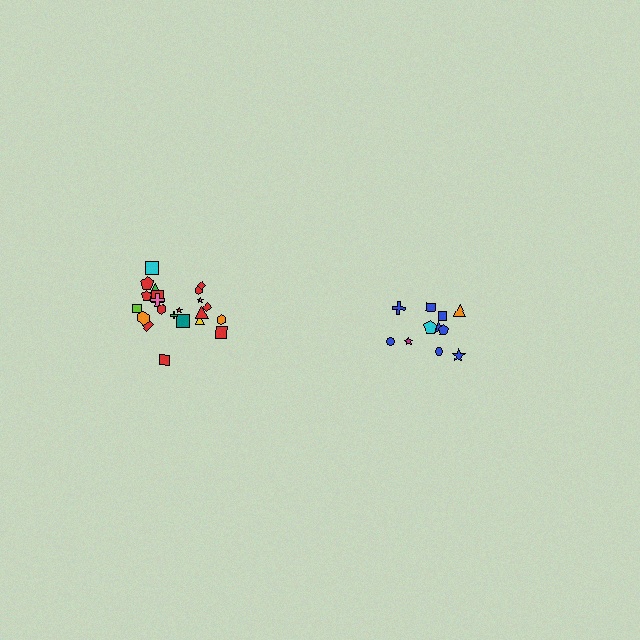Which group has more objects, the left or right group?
The left group.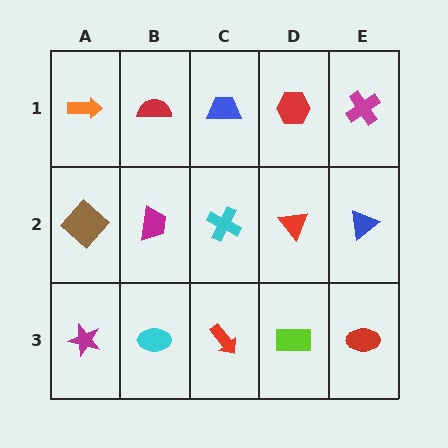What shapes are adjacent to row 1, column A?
A brown diamond (row 2, column A), a red semicircle (row 1, column B).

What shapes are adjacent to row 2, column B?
A red semicircle (row 1, column B), a cyan ellipse (row 3, column B), a brown diamond (row 2, column A), a cyan cross (row 2, column C).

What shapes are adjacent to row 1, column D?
A red triangle (row 2, column D), a blue trapezoid (row 1, column C), a magenta cross (row 1, column E).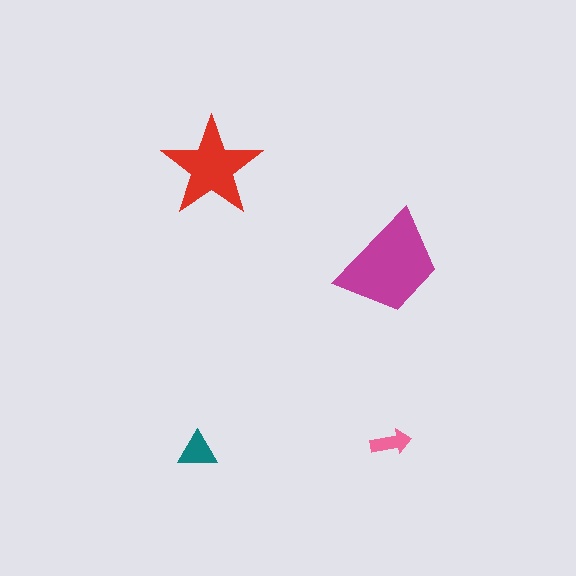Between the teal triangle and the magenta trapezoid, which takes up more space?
The magenta trapezoid.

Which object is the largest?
The magenta trapezoid.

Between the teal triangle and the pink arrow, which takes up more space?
The teal triangle.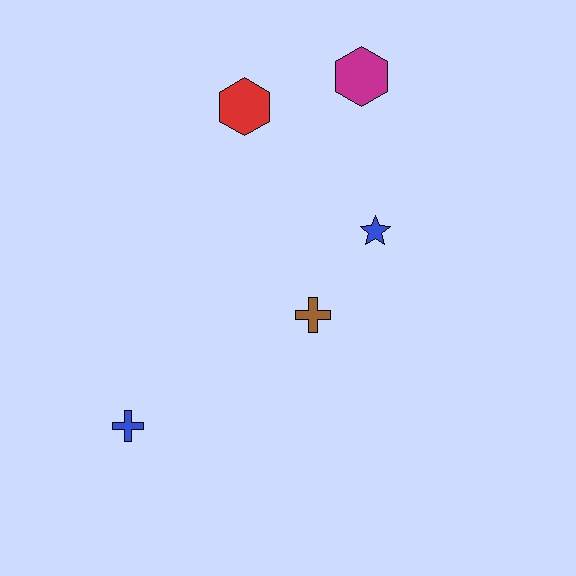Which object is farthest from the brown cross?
The magenta hexagon is farthest from the brown cross.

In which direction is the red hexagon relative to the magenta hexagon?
The red hexagon is to the left of the magenta hexagon.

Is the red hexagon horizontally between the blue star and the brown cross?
No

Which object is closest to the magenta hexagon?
The red hexagon is closest to the magenta hexagon.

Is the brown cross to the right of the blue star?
No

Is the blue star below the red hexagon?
Yes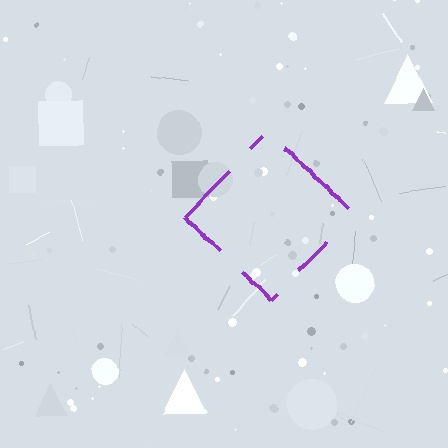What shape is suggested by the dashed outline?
The dashed outline suggests a diamond.